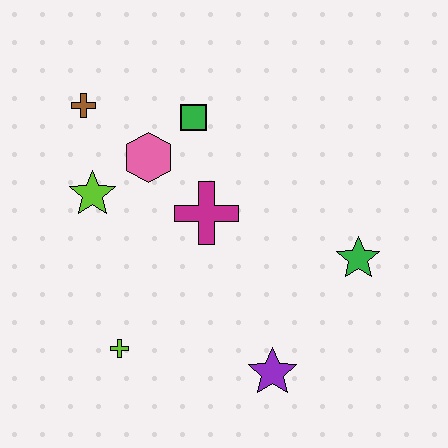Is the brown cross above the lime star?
Yes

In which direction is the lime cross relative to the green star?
The lime cross is to the left of the green star.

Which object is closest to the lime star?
The pink hexagon is closest to the lime star.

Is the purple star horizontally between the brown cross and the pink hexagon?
No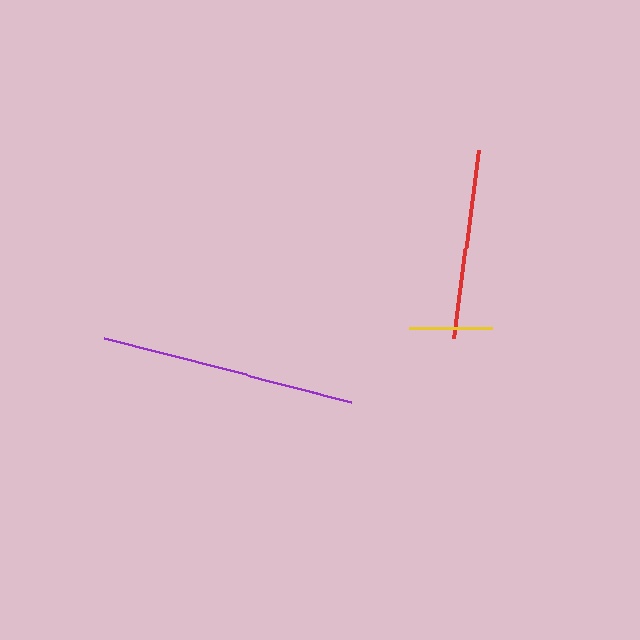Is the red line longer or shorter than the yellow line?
The red line is longer than the yellow line.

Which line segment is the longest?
The purple line is the longest at approximately 256 pixels.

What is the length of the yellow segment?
The yellow segment is approximately 83 pixels long.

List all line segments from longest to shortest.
From longest to shortest: purple, red, yellow.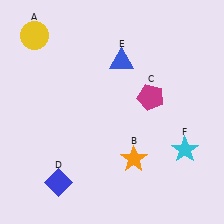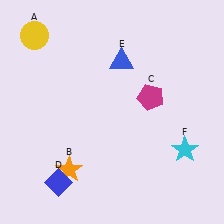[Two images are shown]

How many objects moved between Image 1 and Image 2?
1 object moved between the two images.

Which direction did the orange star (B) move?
The orange star (B) moved left.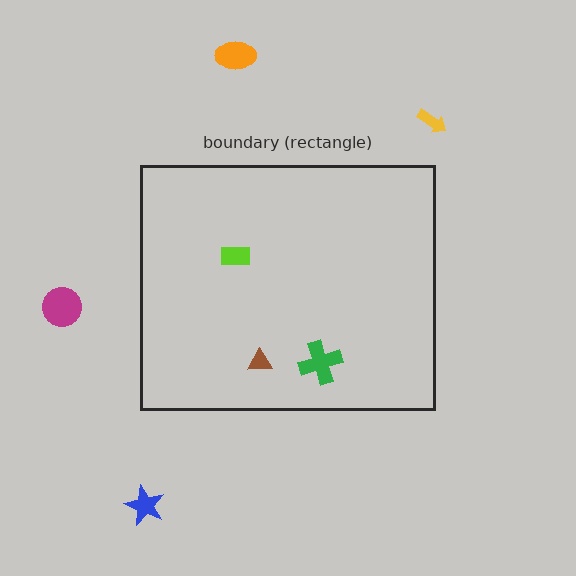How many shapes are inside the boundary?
3 inside, 4 outside.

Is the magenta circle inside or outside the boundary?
Outside.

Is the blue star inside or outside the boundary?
Outside.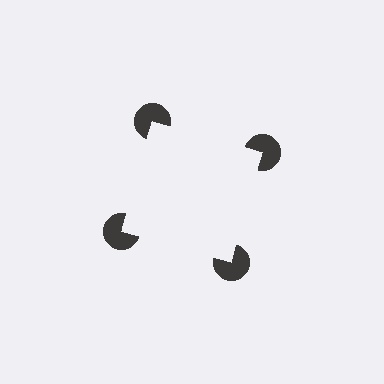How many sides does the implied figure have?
4 sides.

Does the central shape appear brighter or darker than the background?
It typically appears slightly brighter than the background, even though no actual brightness change is drawn.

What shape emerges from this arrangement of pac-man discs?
An illusory square — its edges are inferred from the aligned wedge cuts in the pac-man discs, not physically drawn.